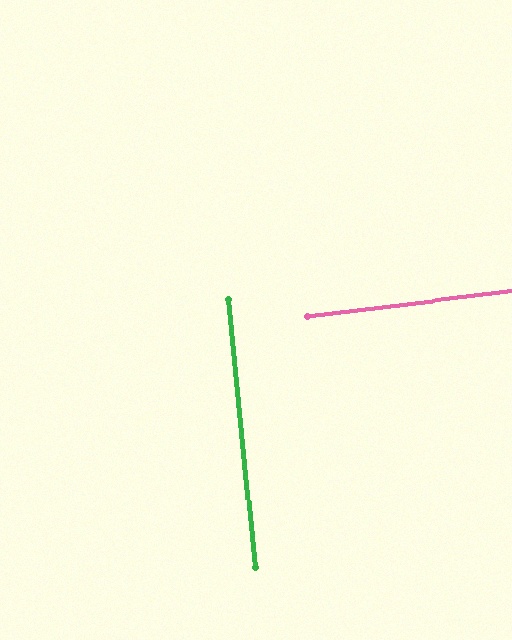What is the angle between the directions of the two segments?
Approximately 89 degrees.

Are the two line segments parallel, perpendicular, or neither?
Perpendicular — they meet at approximately 89°.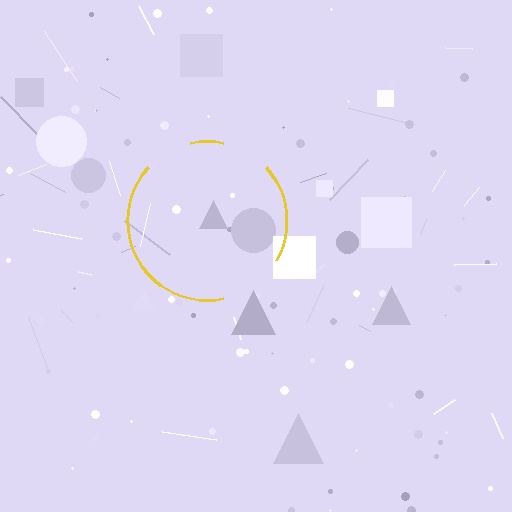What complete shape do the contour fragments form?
The contour fragments form a circle.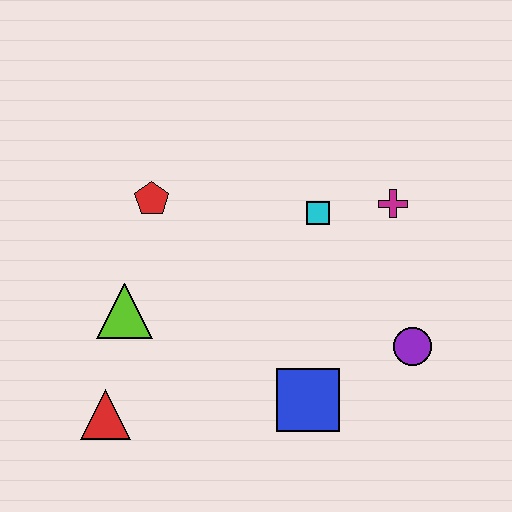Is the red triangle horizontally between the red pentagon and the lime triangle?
No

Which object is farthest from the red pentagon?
The purple circle is farthest from the red pentagon.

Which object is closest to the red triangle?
The lime triangle is closest to the red triangle.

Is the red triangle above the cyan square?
No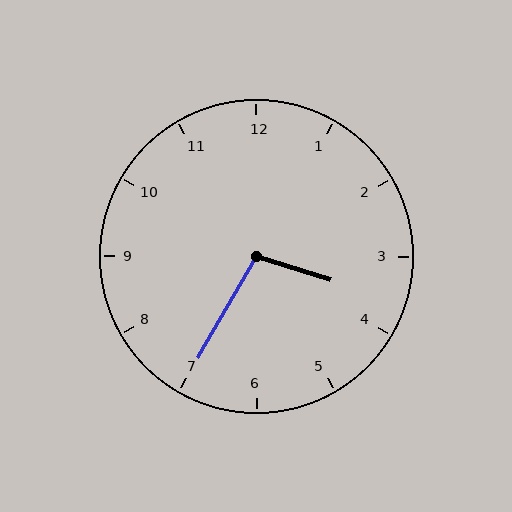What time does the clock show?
3:35.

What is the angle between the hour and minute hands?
Approximately 102 degrees.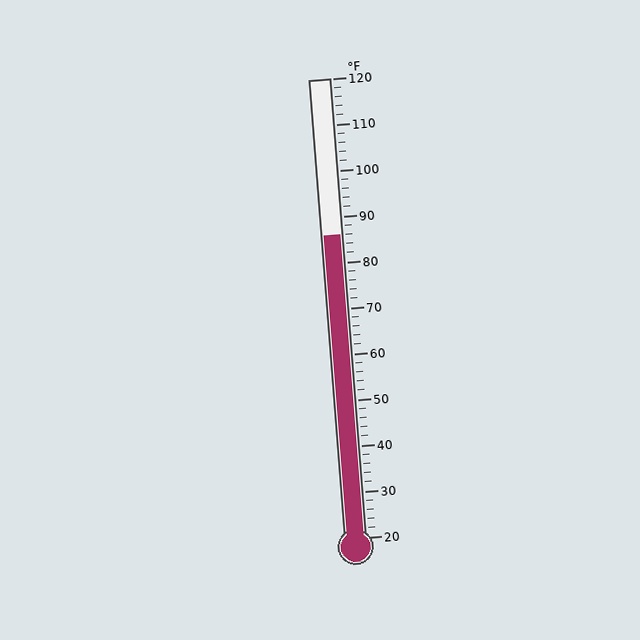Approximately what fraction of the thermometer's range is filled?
The thermometer is filled to approximately 65% of its range.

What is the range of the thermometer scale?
The thermometer scale ranges from 20°F to 120°F.